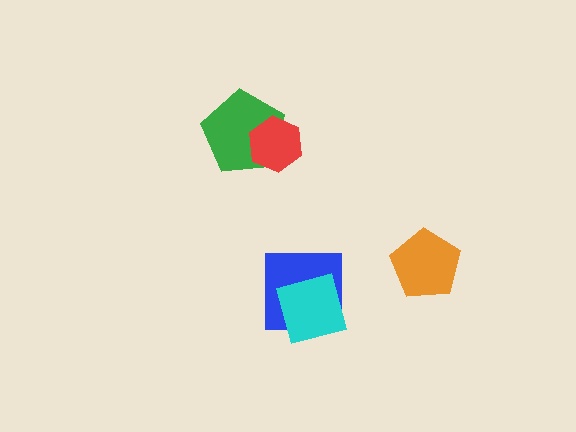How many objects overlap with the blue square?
1 object overlaps with the blue square.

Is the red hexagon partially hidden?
No, no other shape covers it.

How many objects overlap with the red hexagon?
1 object overlaps with the red hexagon.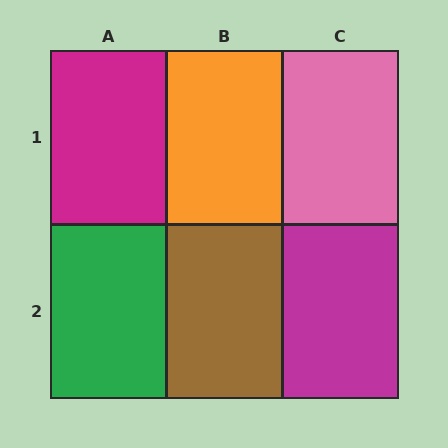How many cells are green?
1 cell is green.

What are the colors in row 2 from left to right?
Green, brown, magenta.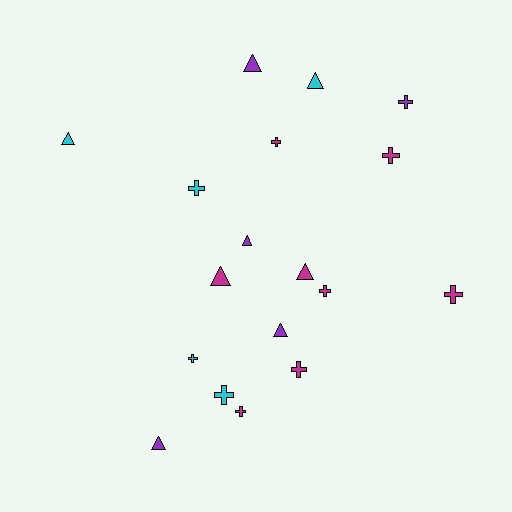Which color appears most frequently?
Magenta, with 8 objects.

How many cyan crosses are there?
There are 3 cyan crosses.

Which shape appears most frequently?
Cross, with 10 objects.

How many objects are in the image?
There are 18 objects.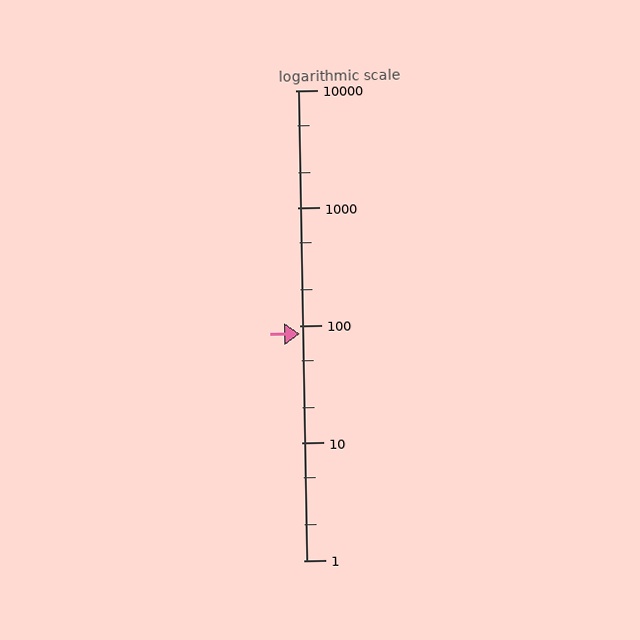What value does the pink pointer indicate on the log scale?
The pointer indicates approximately 85.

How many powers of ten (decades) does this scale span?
The scale spans 4 decades, from 1 to 10000.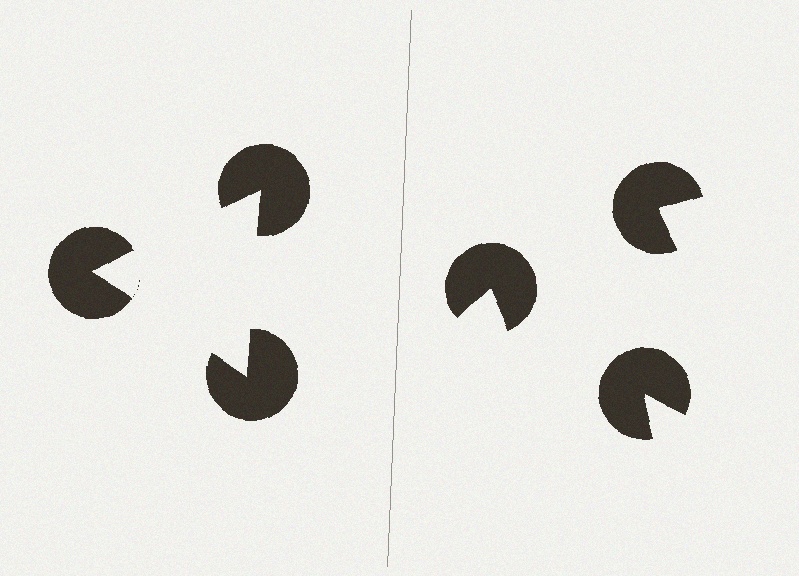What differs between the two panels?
The pac-man discs are positioned identically on both sides; only the wedge orientations differ. On the left they align to a triangle; on the right they are misaligned.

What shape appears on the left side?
An illusory triangle.